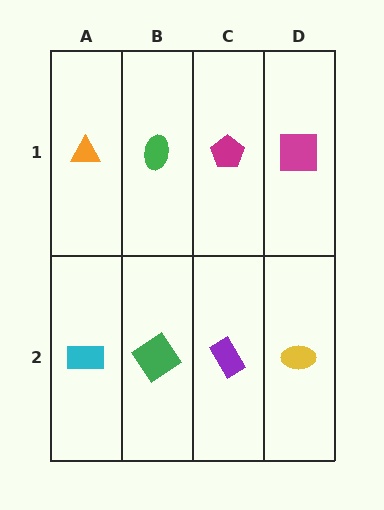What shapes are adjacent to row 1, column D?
A yellow ellipse (row 2, column D), a magenta pentagon (row 1, column C).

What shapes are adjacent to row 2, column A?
An orange triangle (row 1, column A), a green diamond (row 2, column B).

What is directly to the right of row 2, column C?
A yellow ellipse.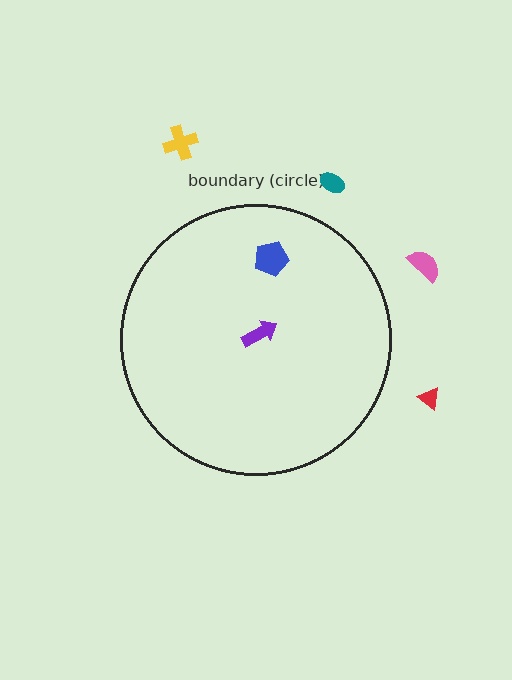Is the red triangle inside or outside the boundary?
Outside.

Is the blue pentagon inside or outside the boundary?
Inside.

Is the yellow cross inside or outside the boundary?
Outside.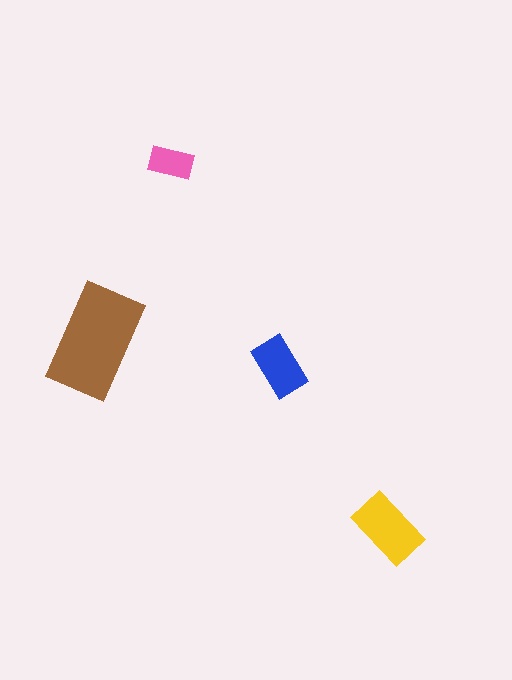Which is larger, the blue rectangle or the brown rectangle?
The brown one.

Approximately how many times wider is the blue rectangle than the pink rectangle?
About 1.5 times wider.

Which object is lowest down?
The yellow rectangle is bottommost.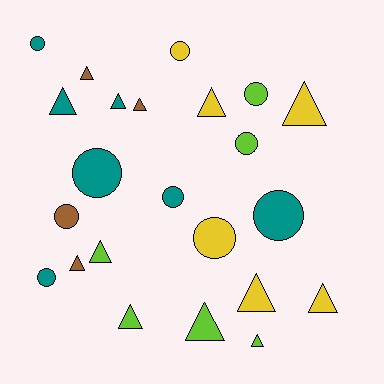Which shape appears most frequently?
Triangle, with 13 objects.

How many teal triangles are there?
There are 2 teal triangles.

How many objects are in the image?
There are 23 objects.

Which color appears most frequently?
Teal, with 7 objects.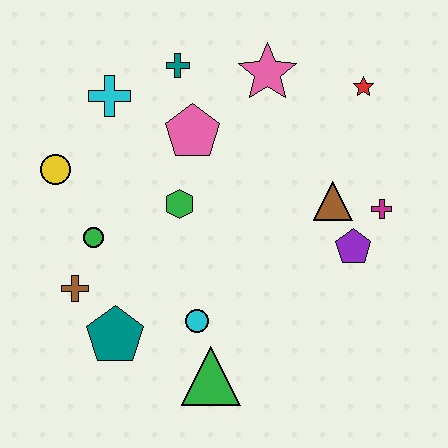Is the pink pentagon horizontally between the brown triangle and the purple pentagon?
No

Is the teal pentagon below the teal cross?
Yes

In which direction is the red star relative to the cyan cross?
The red star is to the right of the cyan cross.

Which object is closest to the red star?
The pink star is closest to the red star.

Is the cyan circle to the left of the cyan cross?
No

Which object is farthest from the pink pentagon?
The green triangle is farthest from the pink pentagon.